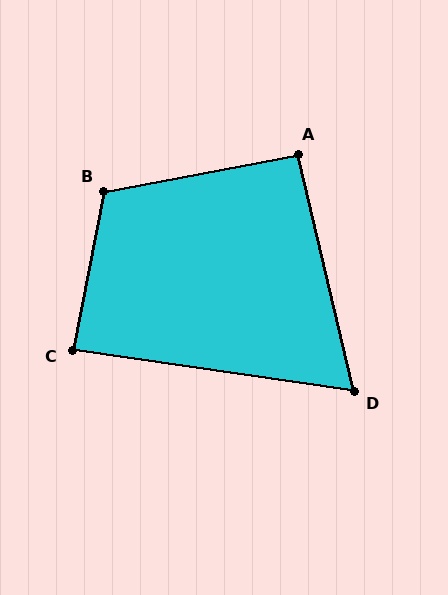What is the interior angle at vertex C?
Approximately 87 degrees (approximately right).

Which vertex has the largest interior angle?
B, at approximately 112 degrees.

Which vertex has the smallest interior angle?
D, at approximately 68 degrees.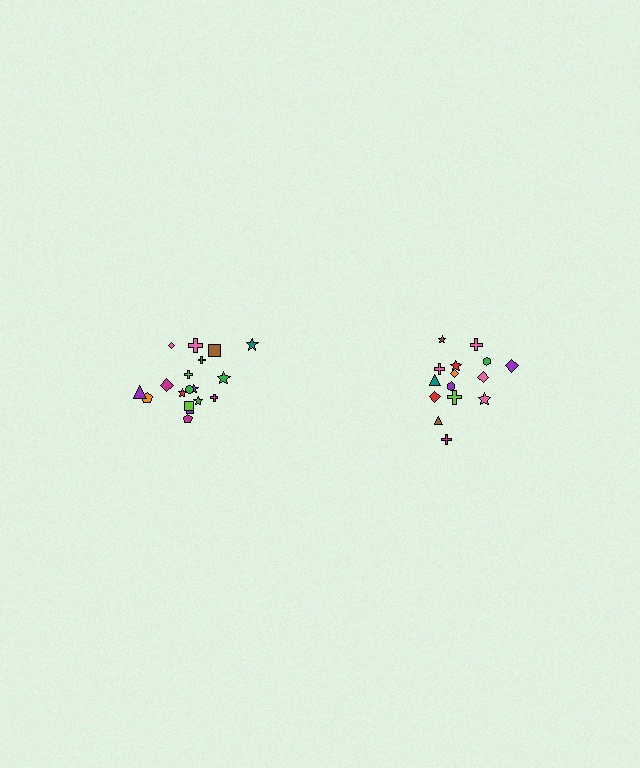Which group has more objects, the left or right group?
The left group.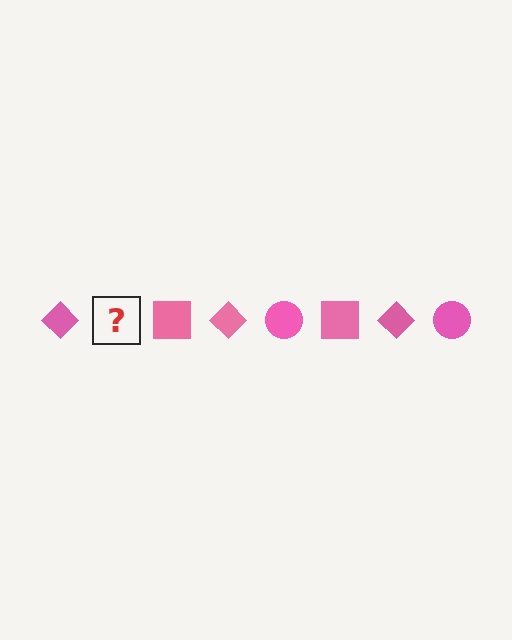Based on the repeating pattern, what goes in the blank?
The blank should be a pink circle.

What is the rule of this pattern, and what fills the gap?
The rule is that the pattern cycles through diamond, circle, square shapes in pink. The gap should be filled with a pink circle.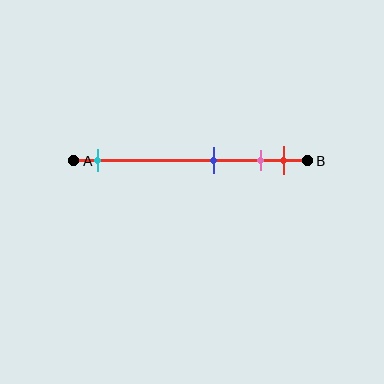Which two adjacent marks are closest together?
The pink and red marks are the closest adjacent pair.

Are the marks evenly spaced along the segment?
No, the marks are not evenly spaced.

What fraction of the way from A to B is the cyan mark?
The cyan mark is approximately 10% (0.1) of the way from A to B.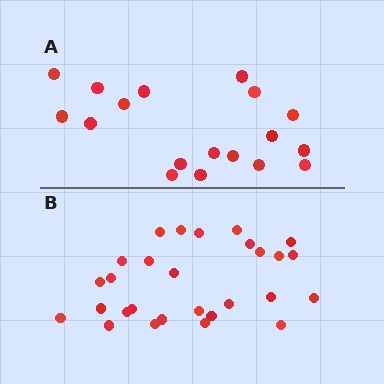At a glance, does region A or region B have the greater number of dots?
Region B (the bottom region) has more dots.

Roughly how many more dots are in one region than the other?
Region B has roughly 10 or so more dots than region A.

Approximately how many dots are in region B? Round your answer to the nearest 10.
About 30 dots. (The exact count is 28, which rounds to 30.)